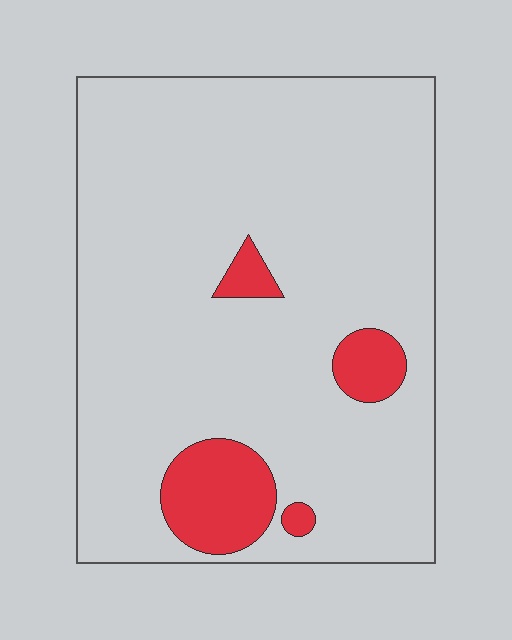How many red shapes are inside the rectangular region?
4.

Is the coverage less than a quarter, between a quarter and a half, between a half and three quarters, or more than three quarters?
Less than a quarter.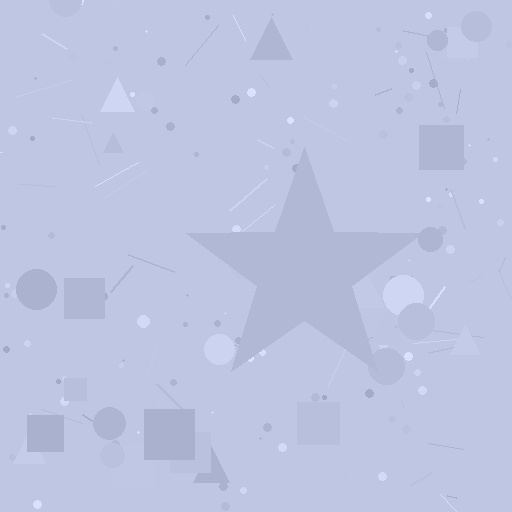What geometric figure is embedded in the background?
A star is embedded in the background.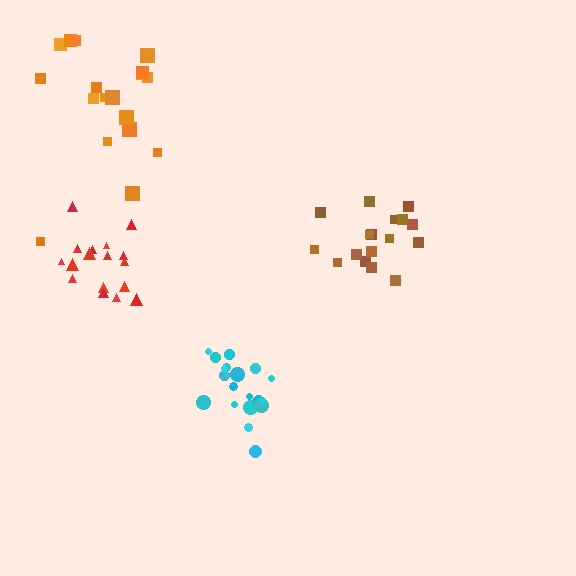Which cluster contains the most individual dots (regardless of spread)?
Cyan (19).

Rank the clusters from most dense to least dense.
cyan, brown, red, orange.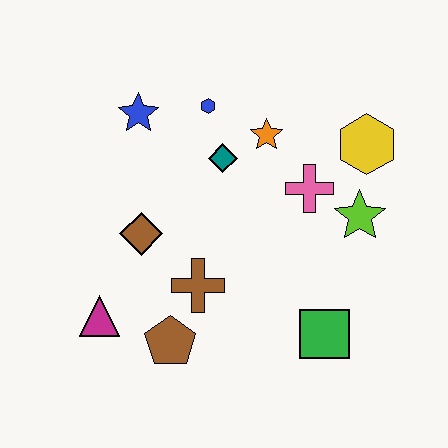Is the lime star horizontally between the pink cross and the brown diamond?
No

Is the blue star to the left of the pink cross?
Yes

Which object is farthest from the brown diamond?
The yellow hexagon is farthest from the brown diamond.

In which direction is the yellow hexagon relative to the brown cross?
The yellow hexagon is to the right of the brown cross.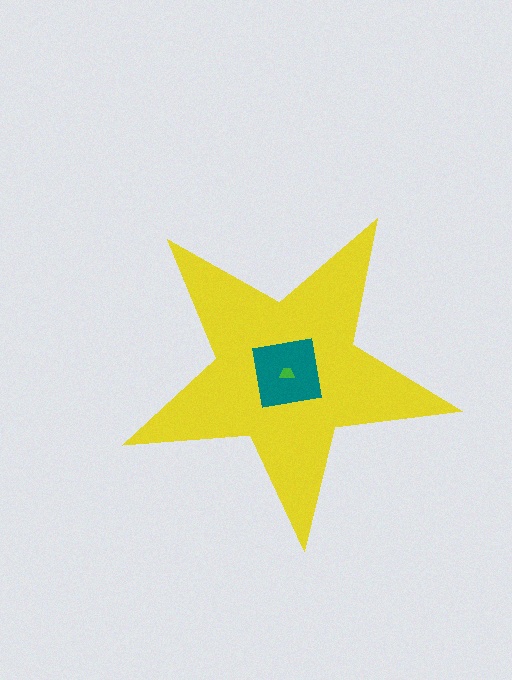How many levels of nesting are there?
3.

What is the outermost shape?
The yellow star.